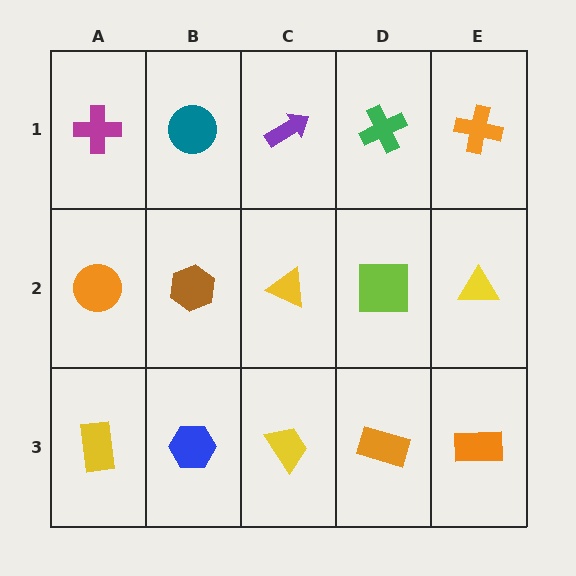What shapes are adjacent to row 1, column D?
A lime square (row 2, column D), a purple arrow (row 1, column C), an orange cross (row 1, column E).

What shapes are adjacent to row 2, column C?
A purple arrow (row 1, column C), a yellow trapezoid (row 3, column C), a brown hexagon (row 2, column B), a lime square (row 2, column D).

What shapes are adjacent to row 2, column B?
A teal circle (row 1, column B), a blue hexagon (row 3, column B), an orange circle (row 2, column A), a yellow triangle (row 2, column C).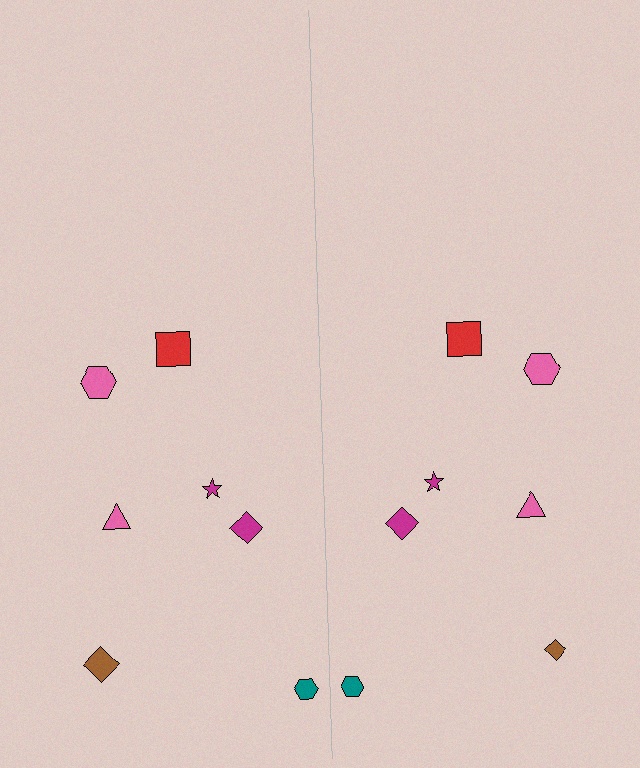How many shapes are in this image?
There are 14 shapes in this image.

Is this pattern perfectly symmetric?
No, the pattern is not perfectly symmetric. The brown diamond on the right side has a different size than its mirror counterpart.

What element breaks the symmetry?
The brown diamond on the right side has a different size than its mirror counterpart.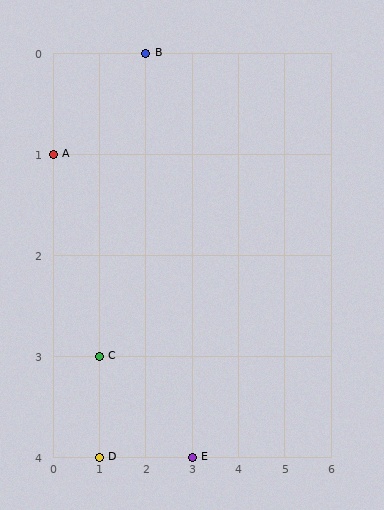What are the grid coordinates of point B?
Point B is at grid coordinates (2, 0).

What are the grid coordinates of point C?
Point C is at grid coordinates (1, 3).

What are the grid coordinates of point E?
Point E is at grid coordinates (3, 4).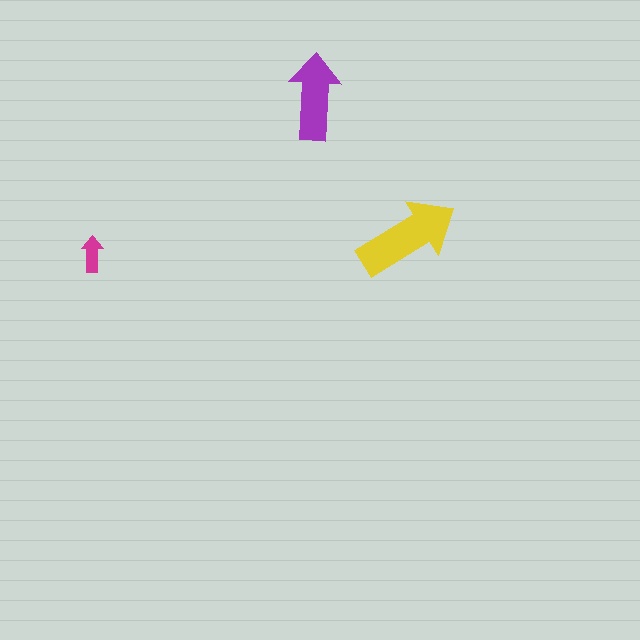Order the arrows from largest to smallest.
the yellow one, the purple one, the magenta one.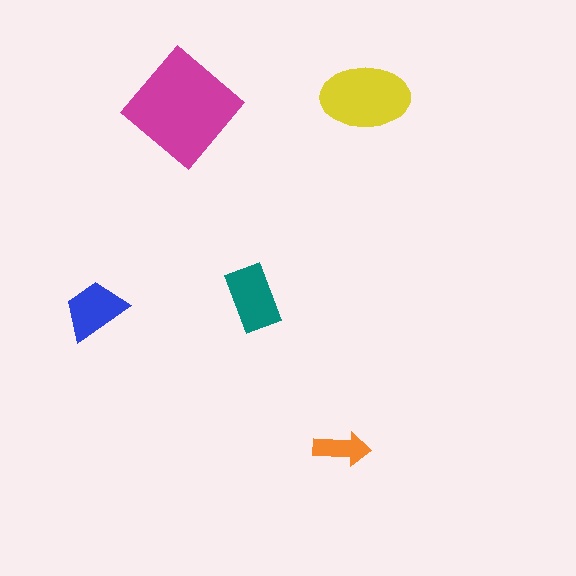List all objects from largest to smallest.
The magenta diamond, the yellow ellipse, the teal rectangle, the blue trapezoid, the orange arrow.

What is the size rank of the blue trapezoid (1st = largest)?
4th.